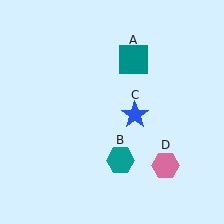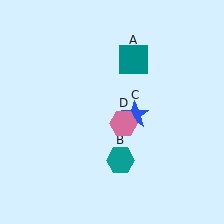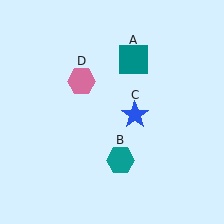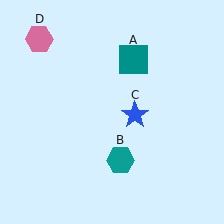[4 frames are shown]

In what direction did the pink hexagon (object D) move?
The pink hexagon (object D) moved up and to the left.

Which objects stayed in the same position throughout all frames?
Teal square (object A) and teal hexagon (object B) and blue star (object C) remained stationary.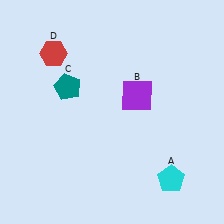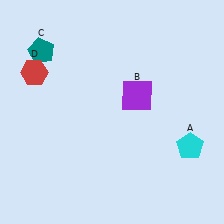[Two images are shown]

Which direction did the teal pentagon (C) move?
The teal pentagon (C) moved up.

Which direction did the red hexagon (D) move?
The red hexagon (D) moved left.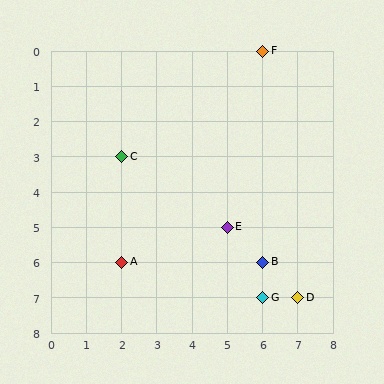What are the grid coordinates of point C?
Point C is at grid coordinates (2, 3).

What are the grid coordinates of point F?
Point F is at grid coordinates (6, 0).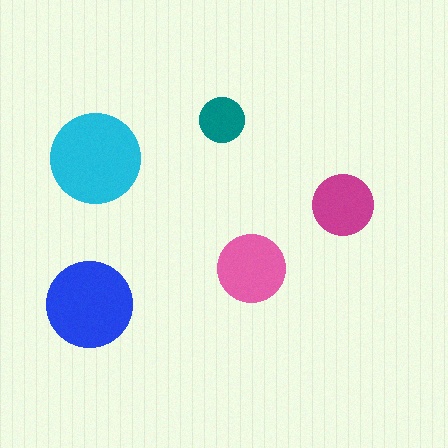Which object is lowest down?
The blue circle is bottommost.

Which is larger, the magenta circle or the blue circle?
The blue one.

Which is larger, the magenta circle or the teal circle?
The magenta one.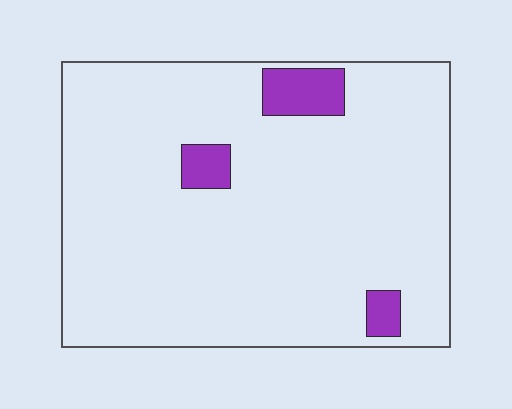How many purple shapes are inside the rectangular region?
3.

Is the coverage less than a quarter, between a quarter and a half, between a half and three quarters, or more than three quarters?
Less than a quarter.